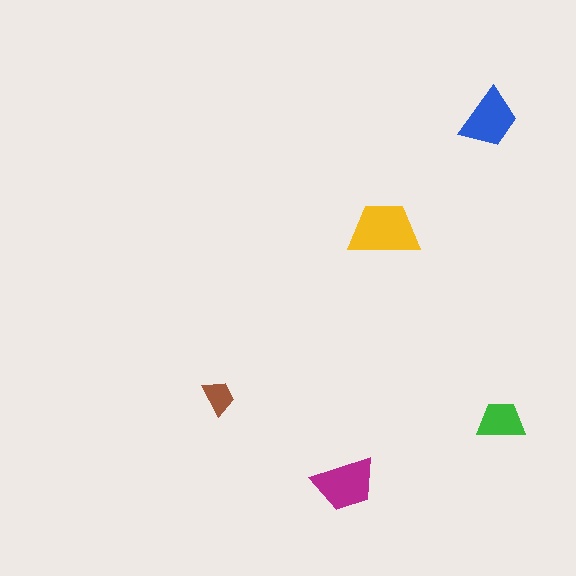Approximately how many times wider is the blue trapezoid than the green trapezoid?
About 1.5 times wider.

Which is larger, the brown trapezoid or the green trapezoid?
The green one.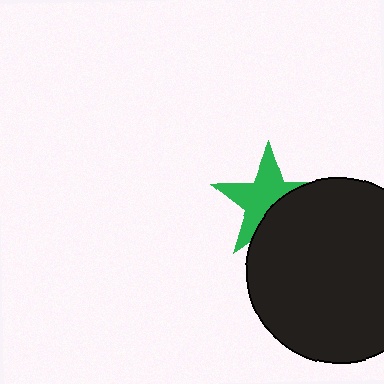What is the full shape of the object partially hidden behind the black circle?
The partially hidden object is a green star.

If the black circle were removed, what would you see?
You would see the complete green star.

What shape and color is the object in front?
The object in front is a black circle.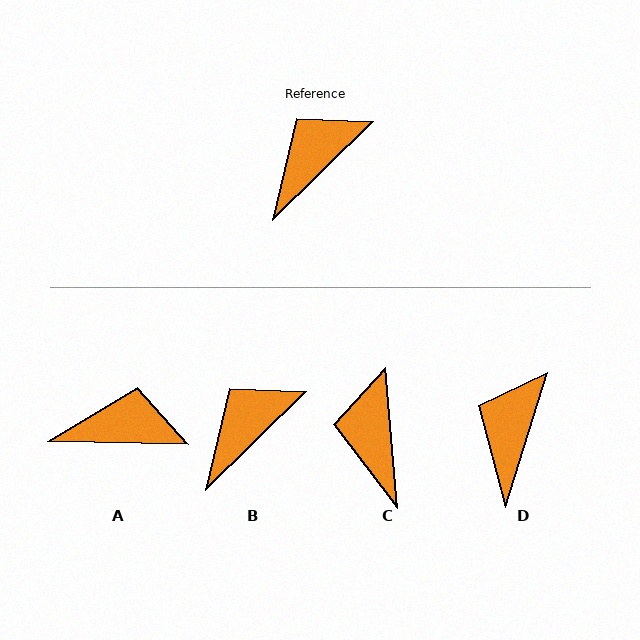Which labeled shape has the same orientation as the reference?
B.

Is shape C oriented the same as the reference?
No, it is off by about 50 degrees.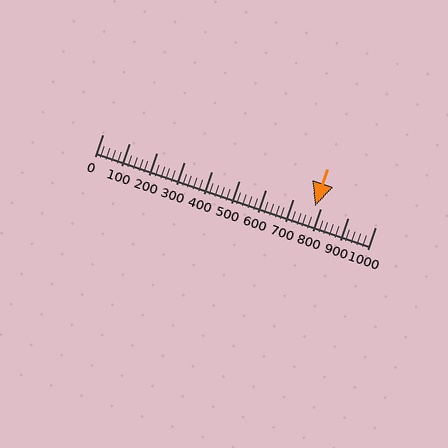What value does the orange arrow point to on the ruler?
The orange arrow points to approximately 780.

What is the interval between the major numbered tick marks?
The major tick marks are spaced 100 units apart.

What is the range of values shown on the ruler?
The ruler shows values from 0 to 1000.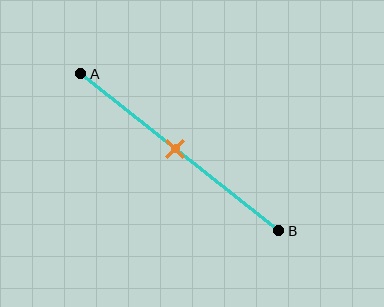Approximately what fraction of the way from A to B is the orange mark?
The orange mark is approximately 50% of the way from A to B.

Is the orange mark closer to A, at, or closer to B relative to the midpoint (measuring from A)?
The orange mark is approximately at the midpoint of segment AB.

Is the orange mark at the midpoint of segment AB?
Yes, the mark is approximately at the midpoint.